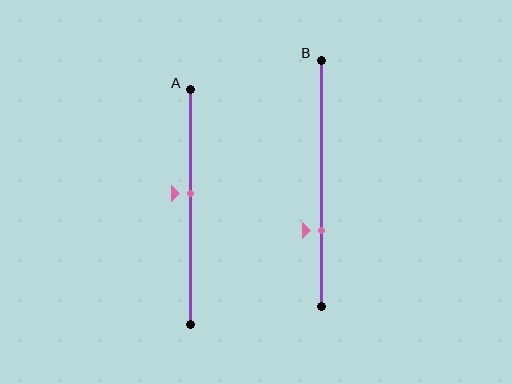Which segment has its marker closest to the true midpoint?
Segment A has its marker closest to the true midpoint.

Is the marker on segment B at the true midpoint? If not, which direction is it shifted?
No, the marker on segment B is shifted downward by about 19% of the segment length.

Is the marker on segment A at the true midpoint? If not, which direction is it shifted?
No, the marker on segment A is shifted upward by about 6% of the segment length.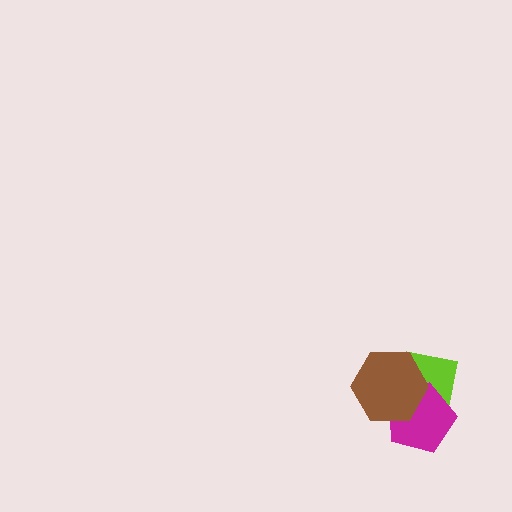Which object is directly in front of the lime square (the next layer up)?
The magenta pentagon is directly in front of the lime square.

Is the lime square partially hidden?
Yes, it is partially covered by another shape.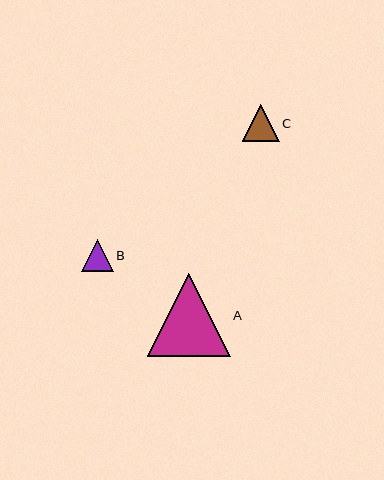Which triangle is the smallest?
Triangle B is the smallest with a size of approximately 31 pixels.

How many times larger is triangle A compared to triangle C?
Triangle A is approximately 2.2 times the size of triangle C.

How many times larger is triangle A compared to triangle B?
Triangle A is approximately 2.6 times the size of triangle B.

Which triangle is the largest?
Triangle A is the largest with a size of approximately 82 pixels.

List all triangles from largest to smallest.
From largest to smallest: A, C, B.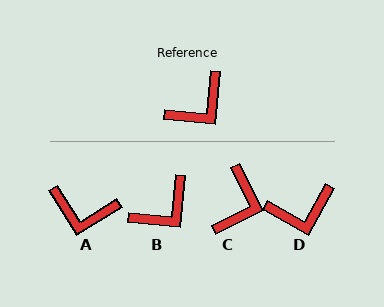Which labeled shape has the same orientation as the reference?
B.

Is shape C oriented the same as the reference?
No, it is off by about 32 degrees.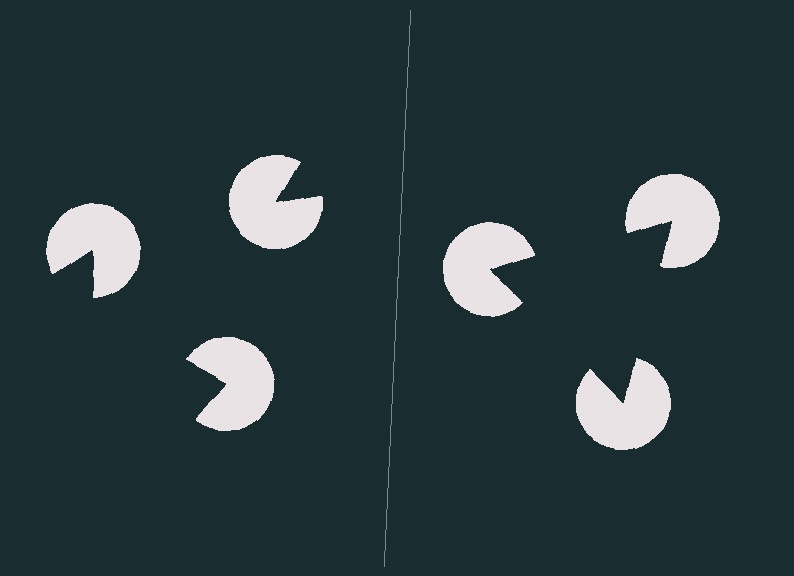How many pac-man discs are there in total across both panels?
6 — 3 on each side.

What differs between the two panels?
The pac-man discs are positioned identically on both sides; only the wedge orientations differ. On the right they align to a triangle; on the left they are misaligned.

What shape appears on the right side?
An illusory triangle.